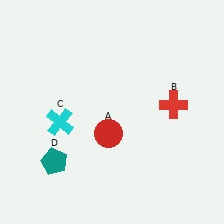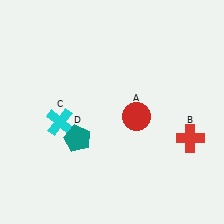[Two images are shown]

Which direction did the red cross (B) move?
The red cross (B) moved down.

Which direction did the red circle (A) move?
The red circle (A) moved right.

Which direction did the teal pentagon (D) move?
The teal pentagon (D) moved right.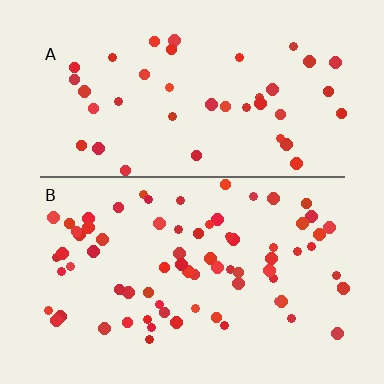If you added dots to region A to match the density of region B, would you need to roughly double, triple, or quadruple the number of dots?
Approximately double.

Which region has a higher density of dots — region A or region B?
B (the bottom).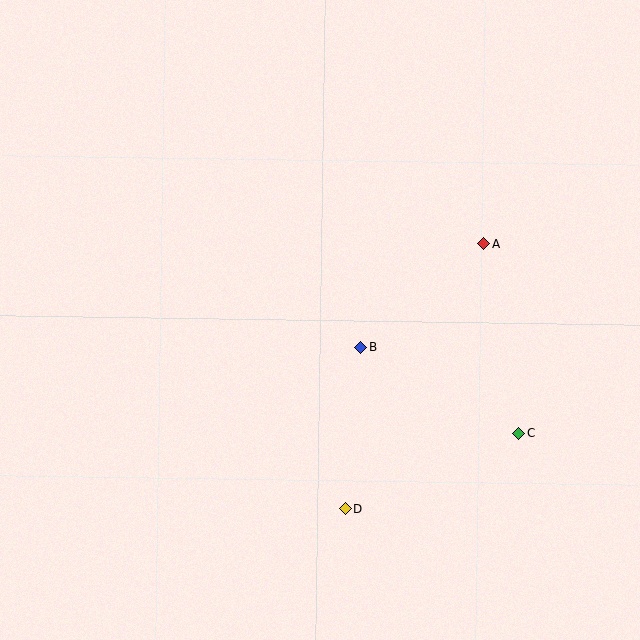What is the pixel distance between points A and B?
The distance between A and B is 161 pixels.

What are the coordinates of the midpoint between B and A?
The midpoint between B and A is at (422, 295).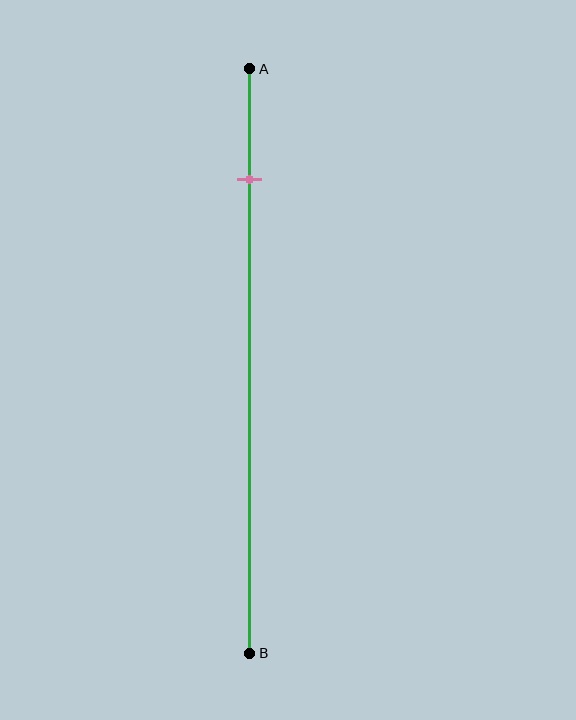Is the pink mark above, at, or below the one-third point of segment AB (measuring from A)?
The pink mark is above the one-third point of segment AB.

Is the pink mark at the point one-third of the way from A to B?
No, the mark is at about 20% from A, not at the 33% one-third point.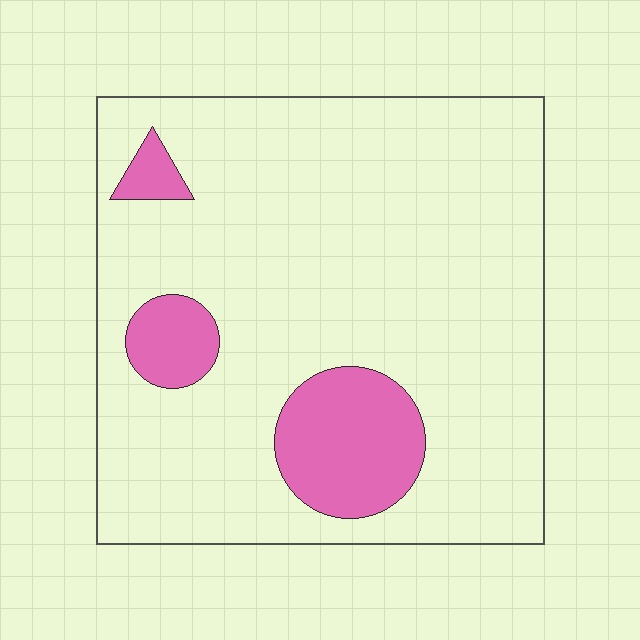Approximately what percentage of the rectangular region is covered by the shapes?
Approximately 15%.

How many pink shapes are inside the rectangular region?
3.